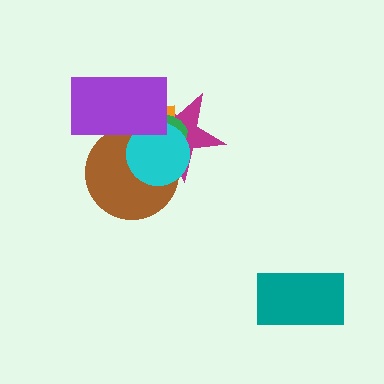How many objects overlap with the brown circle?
5 objects overlap with the brown circle.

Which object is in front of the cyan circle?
The purple rectangle is in front of the cyan circle.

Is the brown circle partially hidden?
Yes, it is partially covered by another shape.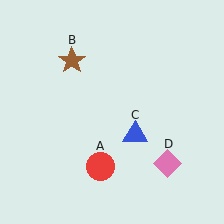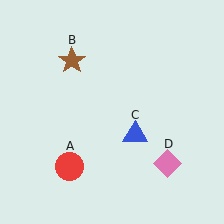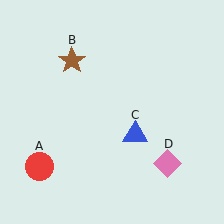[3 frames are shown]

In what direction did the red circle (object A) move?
The red circle (object A) moved left.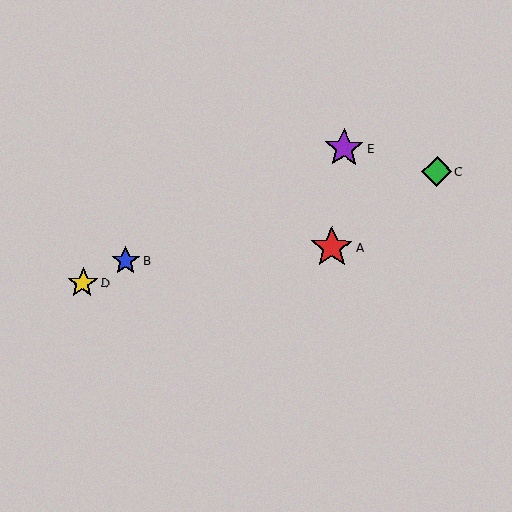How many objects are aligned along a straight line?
3 objects (B, D, E) are aligned along a straight line.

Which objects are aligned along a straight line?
Objects B, D, E are aligned along a straight line.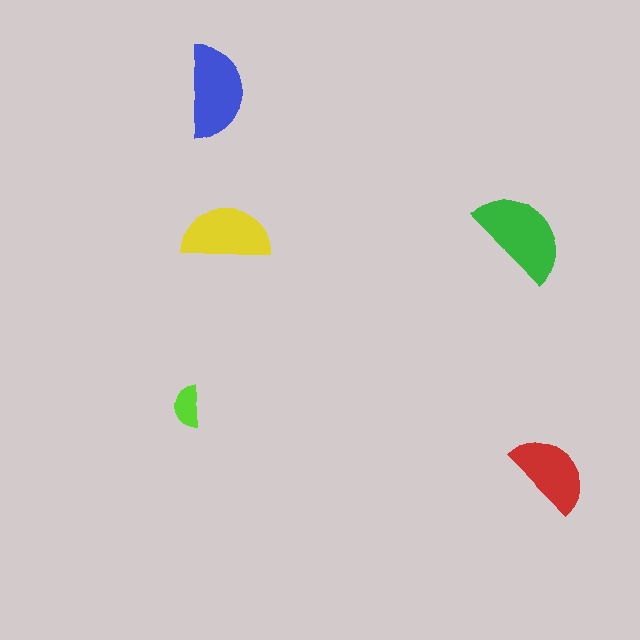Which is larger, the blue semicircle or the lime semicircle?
The blue one.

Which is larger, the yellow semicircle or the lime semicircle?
The yellow one.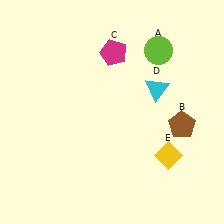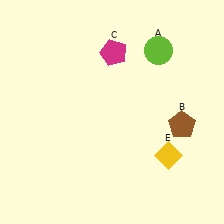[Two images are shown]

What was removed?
The cyan triangle (D) was removed in Image 2.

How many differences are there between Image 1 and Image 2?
There is 1 difference between the two images.